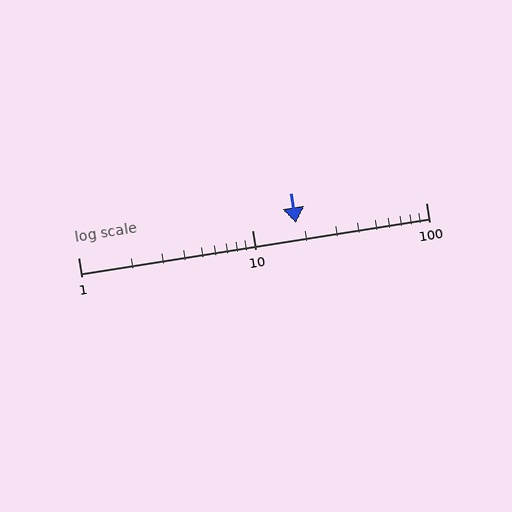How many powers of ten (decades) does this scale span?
The scale spans 2 decades, from 1 to 100.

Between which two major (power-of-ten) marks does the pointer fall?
The pointer is between 10 and 100.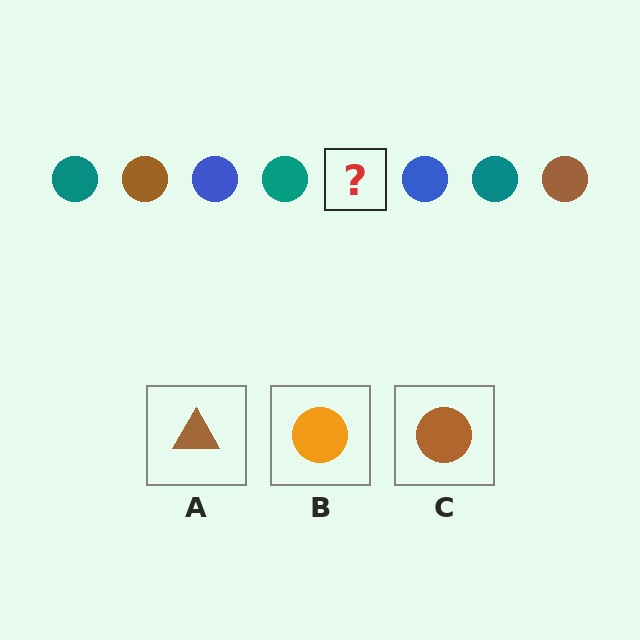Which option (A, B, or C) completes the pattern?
C.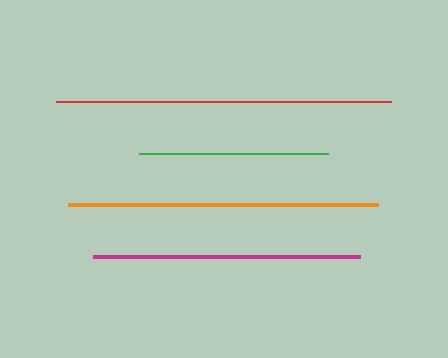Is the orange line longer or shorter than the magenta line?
The orange line is longer than the magenta line.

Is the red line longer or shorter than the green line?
The red line is longer than the green line.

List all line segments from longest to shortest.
From longest to shortest: red, orange, magenta, green.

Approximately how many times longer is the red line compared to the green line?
The red line is approximately 1.8 times the length of the green line.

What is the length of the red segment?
The red segment is approximately 335 pixels long.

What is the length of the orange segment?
The orange segment is approximately 310 pixels long.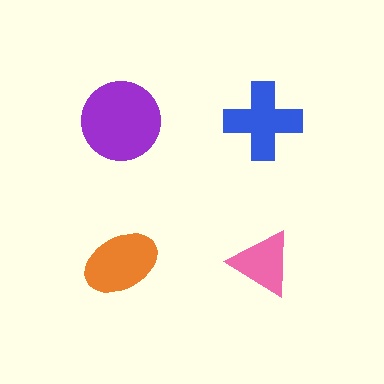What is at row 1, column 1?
A purple circle.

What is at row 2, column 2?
A pink triangle.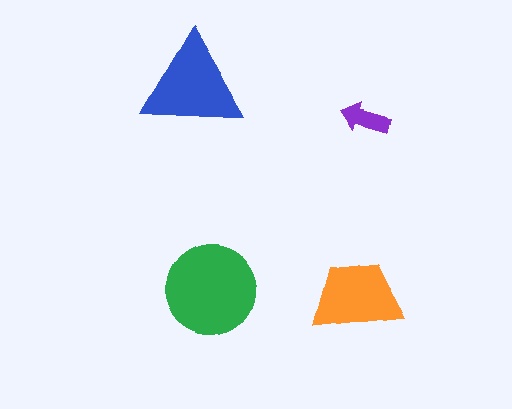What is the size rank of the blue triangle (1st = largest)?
2nd.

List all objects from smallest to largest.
The purple arrow, the orange trapezoid, the blue triangle, the green circle.